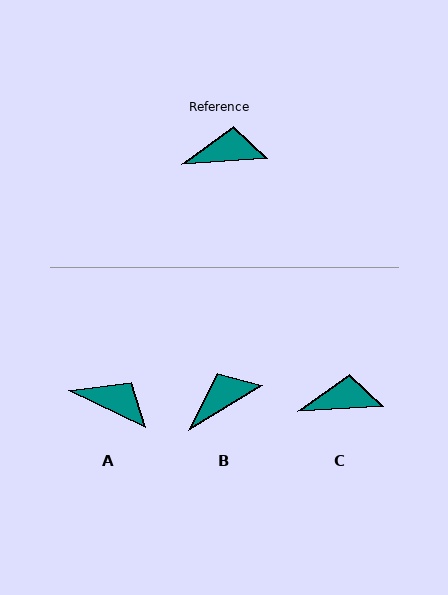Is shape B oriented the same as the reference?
No, it is off by about 28 degrees.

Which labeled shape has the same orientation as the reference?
C.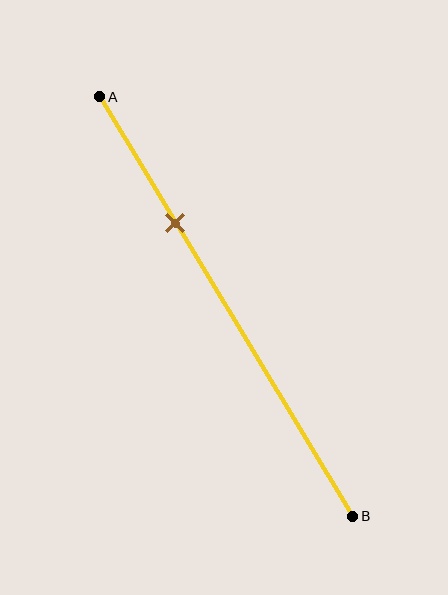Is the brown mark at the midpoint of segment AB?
No, the mark is at about 30% from A, not at the 50% midpoint.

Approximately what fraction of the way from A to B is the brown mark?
The brown mark is approximately 30% of the way from A to B.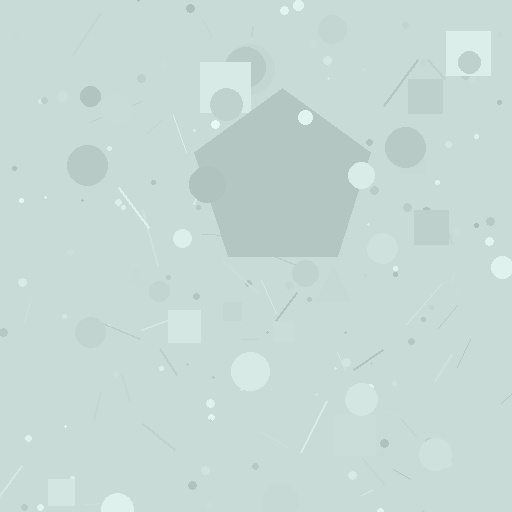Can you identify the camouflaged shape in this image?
The camouflaged shape is a pentagon.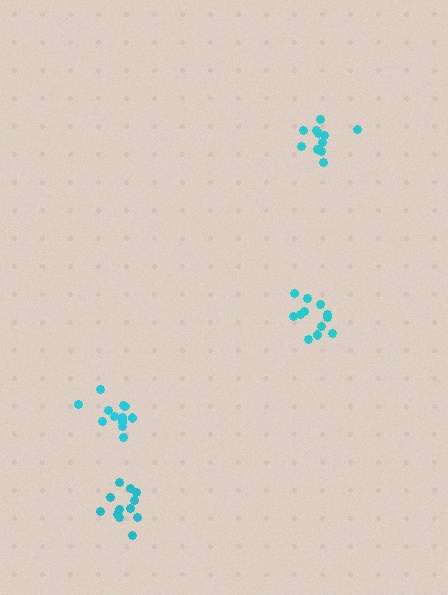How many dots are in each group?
Group 1: 12 dots, Group 2: 12 dots, Group 3: 13 dots, Group 4: 11 dots (48 total).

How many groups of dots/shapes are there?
There are 4 groups.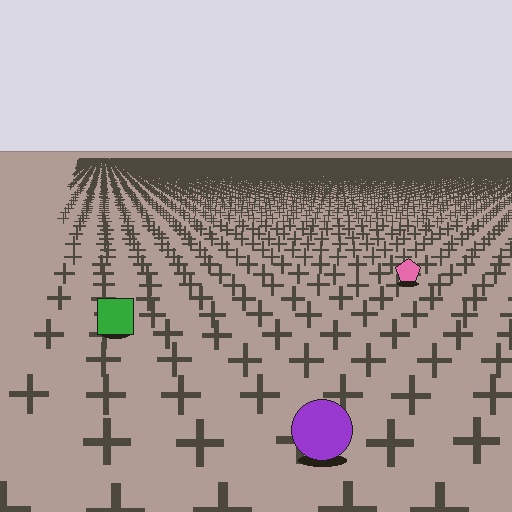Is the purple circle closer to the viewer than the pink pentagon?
Yes. The purple circle is closer — you can tell from the texture gradient: the ground texture is coarser near it.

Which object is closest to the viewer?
The purple circle is closest. The texture marks near it are larger and more spread out.